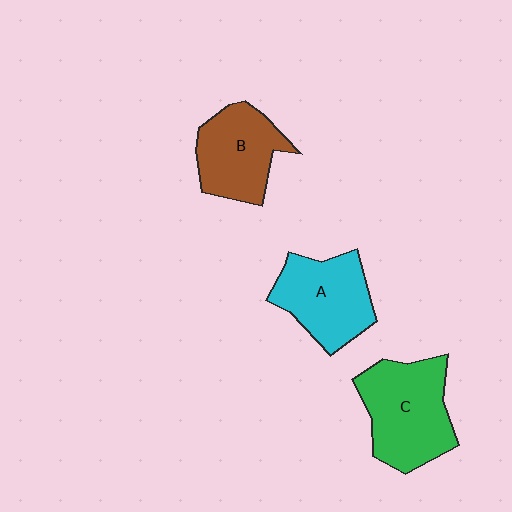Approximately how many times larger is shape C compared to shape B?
Approximately 1.3 times.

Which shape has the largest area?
Shape C (green).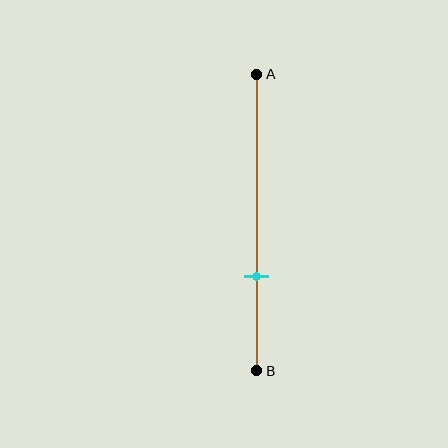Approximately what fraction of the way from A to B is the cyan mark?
The cyan mark is approximately 70% of the way from A to B.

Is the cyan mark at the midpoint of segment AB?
No, the mark is at about 70% from A, not at the 50% midpoint.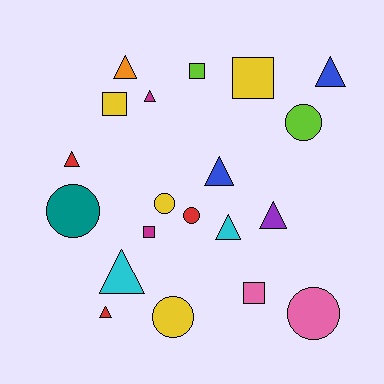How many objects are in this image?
There are 20 objects.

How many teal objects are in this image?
There is 1 teal object.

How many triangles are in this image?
There are 9 triangles.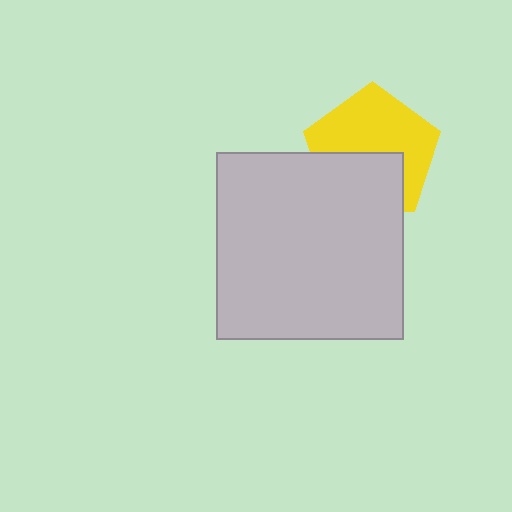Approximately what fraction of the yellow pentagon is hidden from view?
Roughly 41% of the yellow pentagon is hidden behind the light gray square.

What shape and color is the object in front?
The object in front is a light gray square.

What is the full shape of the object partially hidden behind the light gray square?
The partially hidden object is a yellow pentagon.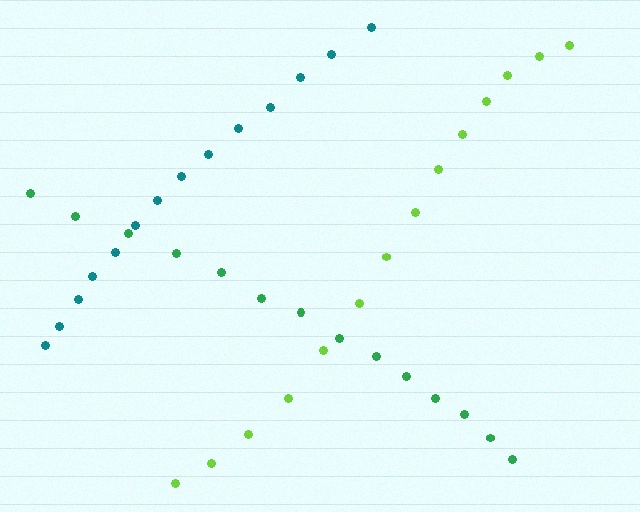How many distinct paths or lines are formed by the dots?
There are 3 distinct paths.